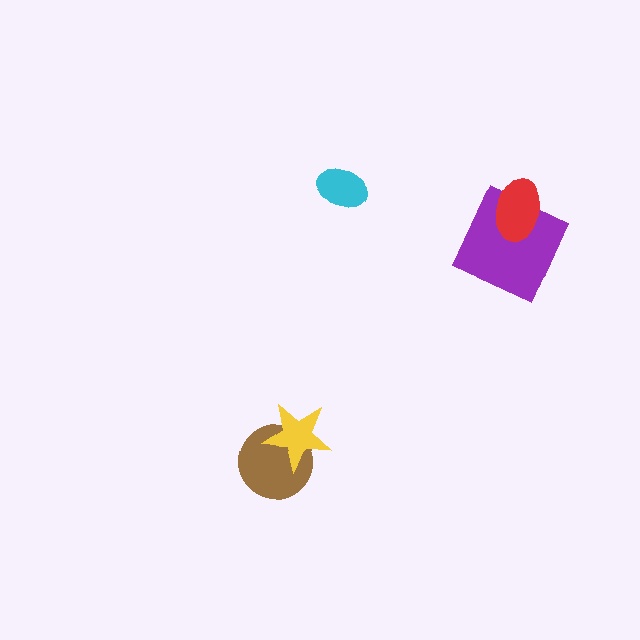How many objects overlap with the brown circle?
1 object overlaps with the brown circle.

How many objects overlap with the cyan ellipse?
0 objects overlap with the cyan ellipse.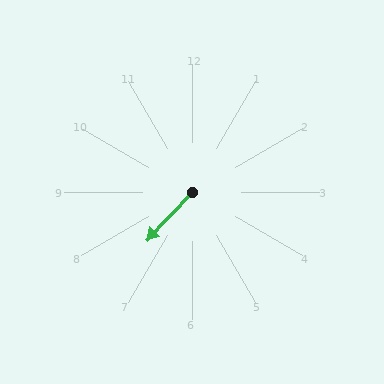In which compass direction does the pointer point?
Southwest.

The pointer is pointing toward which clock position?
Roughly 7 o'clock.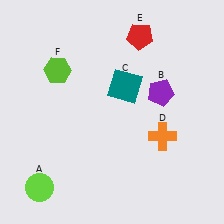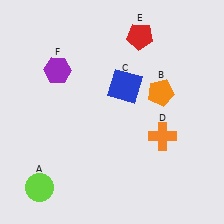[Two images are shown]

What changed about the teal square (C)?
In Image 1, C is teal. In Image 2, it changed to blue.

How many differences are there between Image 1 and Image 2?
There are 3 differences between the two images.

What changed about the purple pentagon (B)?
In Image 1, B is purple. In Image 2, it changed to orange.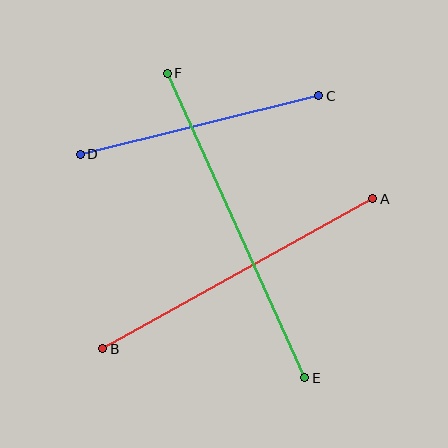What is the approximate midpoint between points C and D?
The midpoint is at approximately (199, 125) pixels.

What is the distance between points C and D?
The distance is approximately 246 pixels.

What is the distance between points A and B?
The distance is approximately 309 pixels.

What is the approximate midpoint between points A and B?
The midpoint is at approximately (238, 274) pixels.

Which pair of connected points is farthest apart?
Points E and F are farthest apart.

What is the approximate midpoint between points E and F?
The midpoint is at approximately (236, 225) pixels.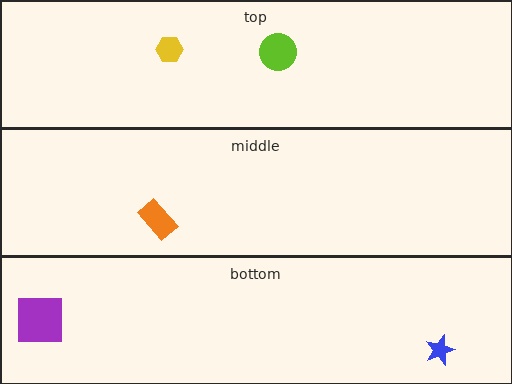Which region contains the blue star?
The bottom region.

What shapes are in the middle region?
The orange rectangle.